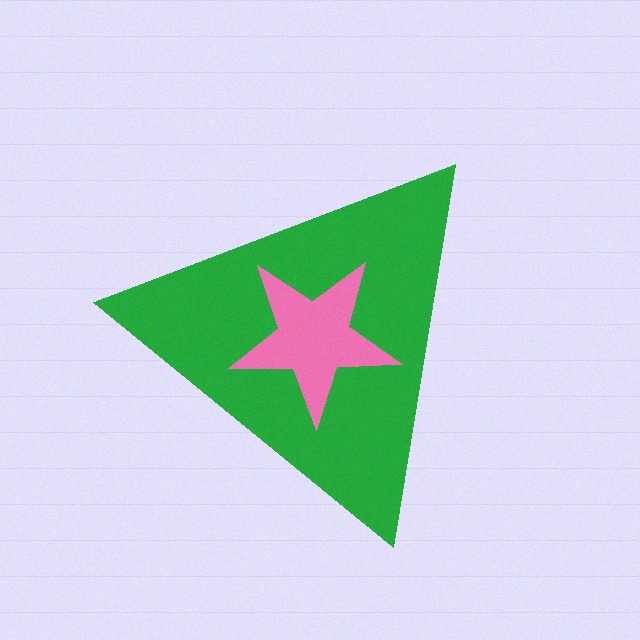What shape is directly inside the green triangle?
The pink star.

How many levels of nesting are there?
2.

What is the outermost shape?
The green triangle.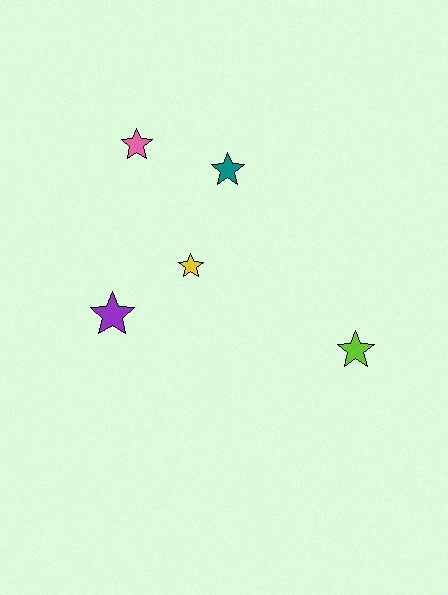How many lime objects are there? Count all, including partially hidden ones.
There is 1 lime object.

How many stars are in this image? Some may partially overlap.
There are 5 stars.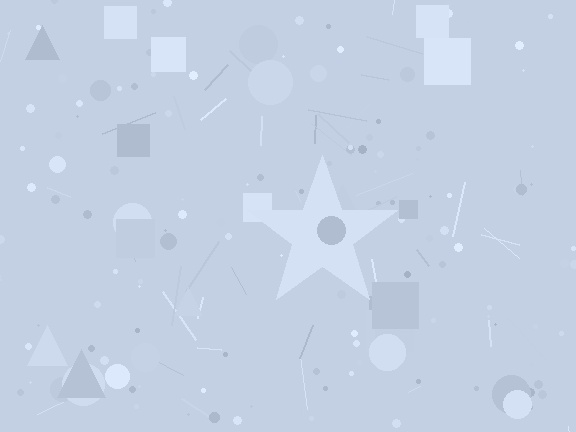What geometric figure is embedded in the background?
A star is embedded in the background.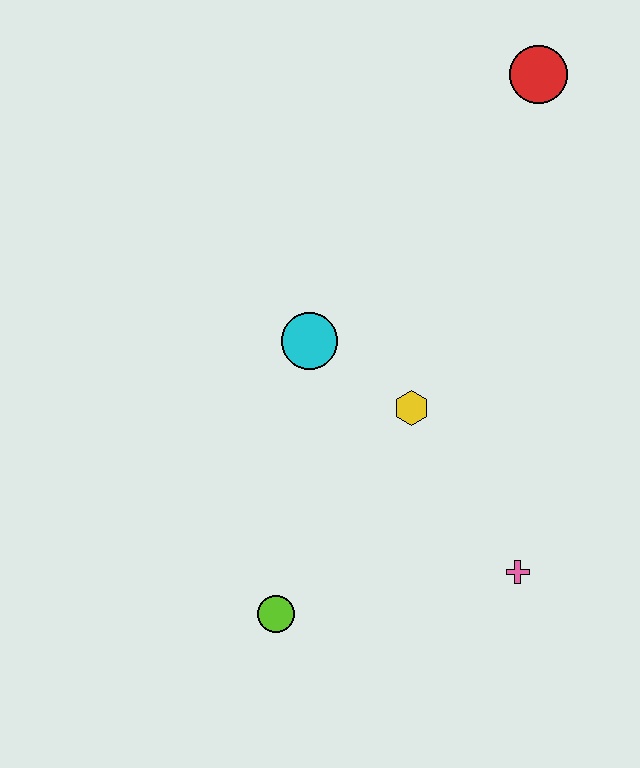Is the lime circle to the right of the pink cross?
No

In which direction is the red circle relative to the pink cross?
The red circle is above the pink cross.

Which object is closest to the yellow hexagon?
The cyan circle is closest to the yellow hexagon.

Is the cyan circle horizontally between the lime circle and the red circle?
Yes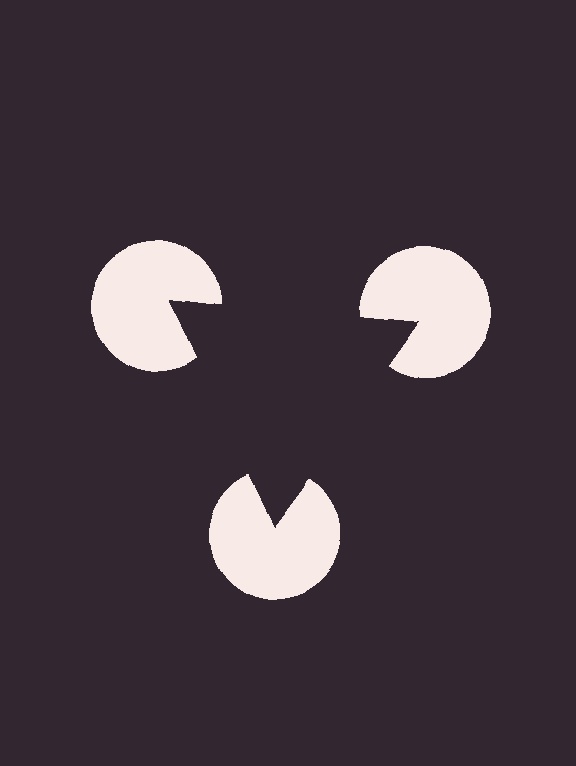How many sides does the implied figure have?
3 sides.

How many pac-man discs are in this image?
There are 3 — one at each vertex of the illusory triangle.